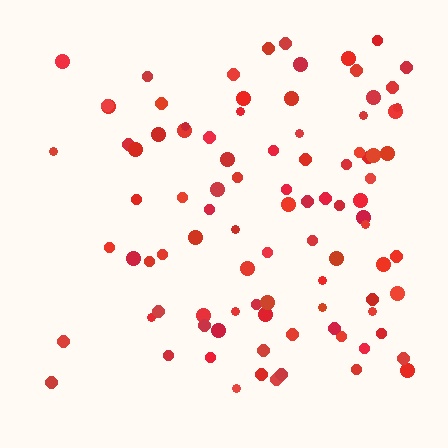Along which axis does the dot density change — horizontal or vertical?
Horizontal.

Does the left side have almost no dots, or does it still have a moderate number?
Still a moderate number, just noticeably fewer than the right.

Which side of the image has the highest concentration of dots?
The right.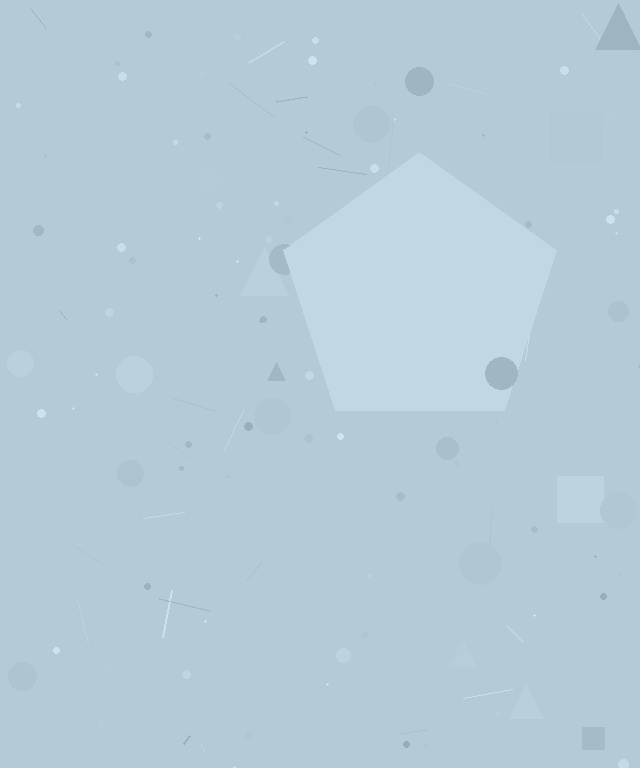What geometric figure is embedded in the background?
A pentagon is embedded in the background.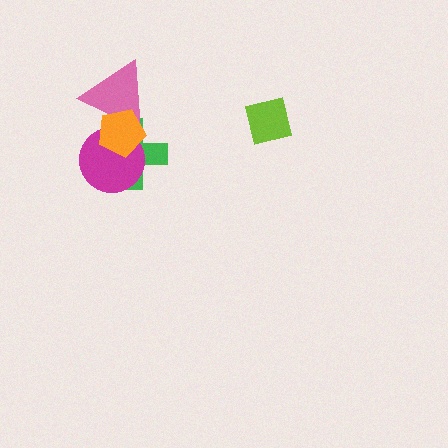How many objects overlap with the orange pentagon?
3 objects overlap with the orange pentagon.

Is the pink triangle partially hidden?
Yes, it is partially covered by another shape.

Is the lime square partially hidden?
No, no other shape covers it.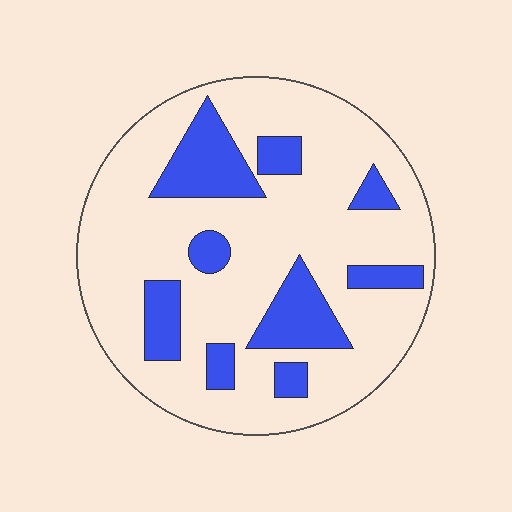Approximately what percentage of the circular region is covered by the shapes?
Approximately 25%.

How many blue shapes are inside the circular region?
9.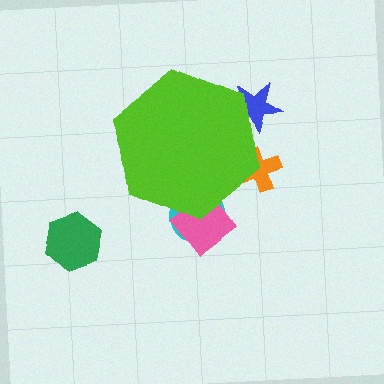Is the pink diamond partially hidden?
Yes, the pink diamond is partially hidden behind the lime hexagon.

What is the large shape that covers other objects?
A lime hexagon.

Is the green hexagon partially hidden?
No, the green hexagon is fully visible.